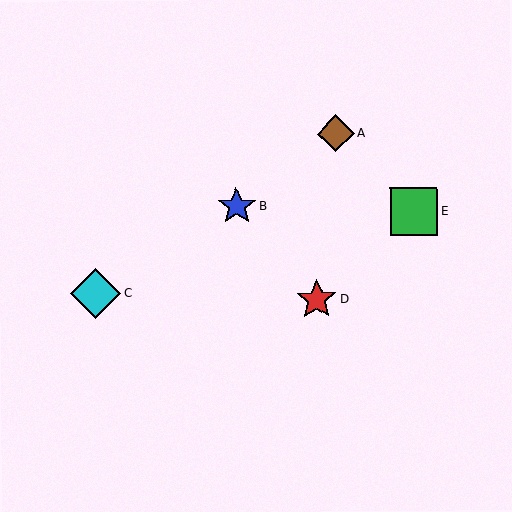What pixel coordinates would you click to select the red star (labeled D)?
Click at (317, 299) to select the red star D.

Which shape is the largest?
The cyan diamond (labeled C) is the largest.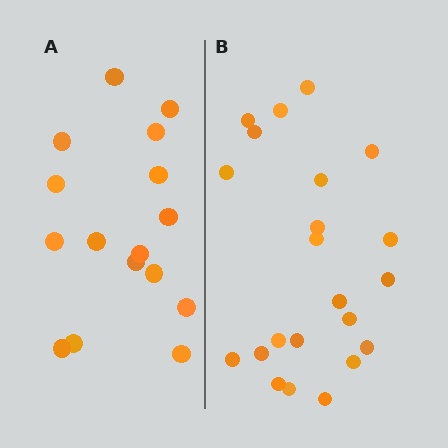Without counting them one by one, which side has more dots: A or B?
Region B (the right region) has more dots.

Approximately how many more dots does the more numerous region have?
Region B has about 6 more dots than region A.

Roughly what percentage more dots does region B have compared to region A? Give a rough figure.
About 40% more.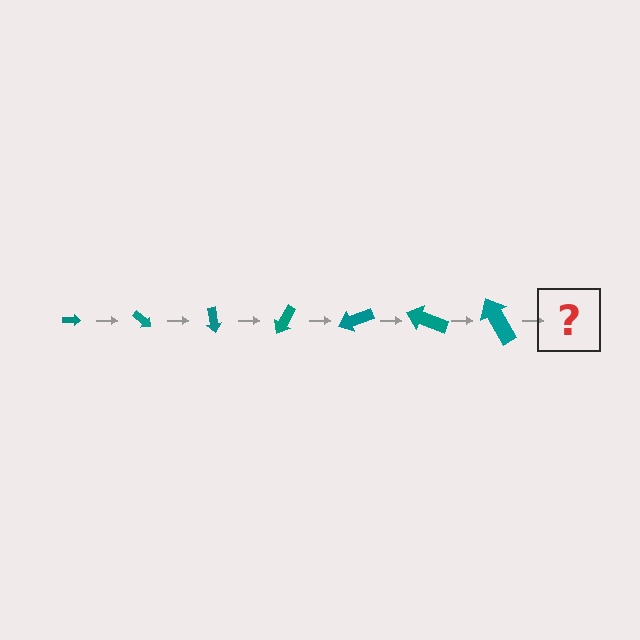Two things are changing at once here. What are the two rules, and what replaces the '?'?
The two rules are that the arrow grows larger each step and it rotates 40 degrees each step. The '?' should be an arrow, larger than the previous one and rotated 280 degrees from the start.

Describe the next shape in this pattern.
It should be an arrow, larger than the previous one and rotated 280 degrees from the start.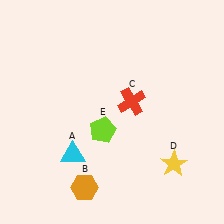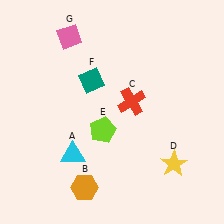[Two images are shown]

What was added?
A teal diamond (F), a pink diamond (G) were added in Image 2.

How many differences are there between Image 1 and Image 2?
There are 2 differences between the two images.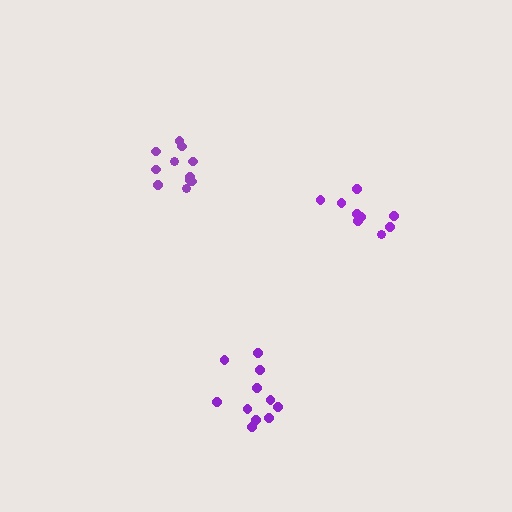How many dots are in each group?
Group 1: 9 dots, Group 2: 11 dots, Group 3: 11 dots (31 total).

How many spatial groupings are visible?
There are 3 spatial groupings.